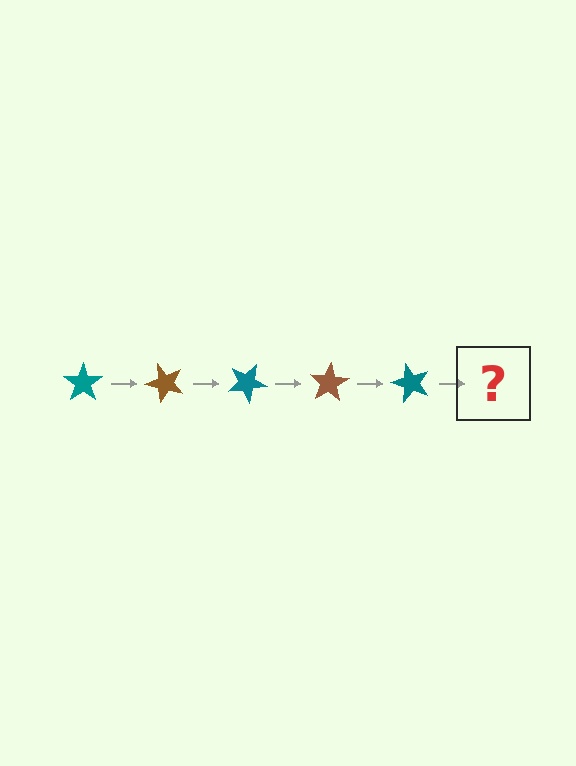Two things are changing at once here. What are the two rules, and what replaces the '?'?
The two rules are that it rotates 50 degrees each step and the color cycles through teal and brown. The '?' should be a brown star, rotated 250 degrees from the start.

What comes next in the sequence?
The next element should be a brown star, rotated 250 degrees from the start.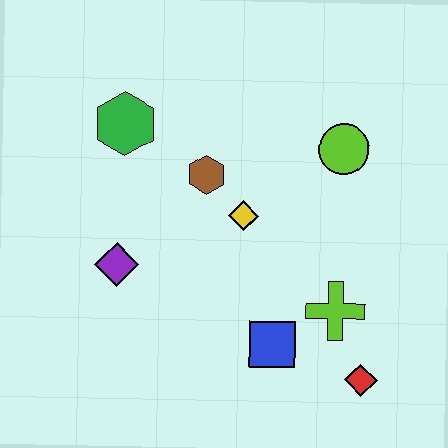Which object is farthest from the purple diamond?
The red diamond is farthest from the purple diamond.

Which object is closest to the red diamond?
The lime cross is closest to the red diamond.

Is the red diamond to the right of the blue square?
Yes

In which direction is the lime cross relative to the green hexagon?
The lime cross is to the right of the green hexagon.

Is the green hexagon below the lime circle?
No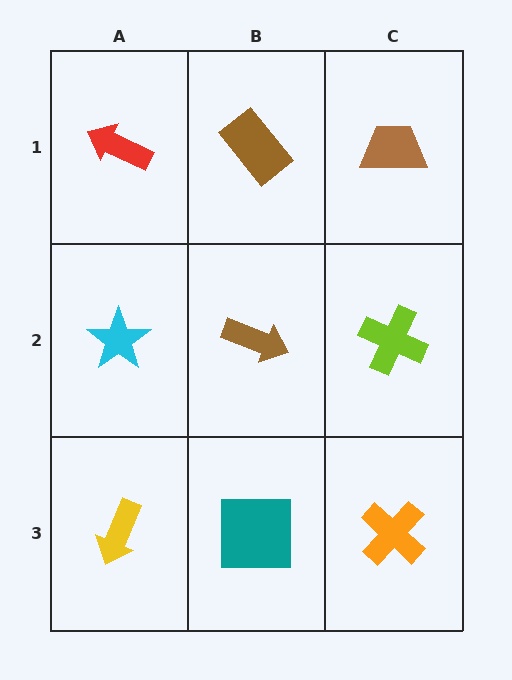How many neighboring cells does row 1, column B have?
3.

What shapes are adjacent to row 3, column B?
A brown arrow (row 2, column B), a yellow arrow (row 3, column A), an orange cross (row 3, column C).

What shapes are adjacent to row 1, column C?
A lime cross (row 2, column C), a brown rectangle (row 1, column B).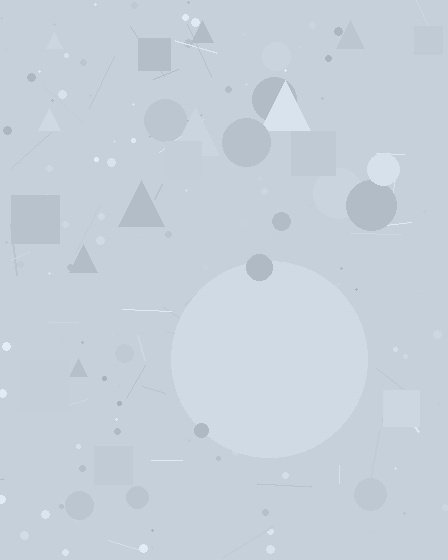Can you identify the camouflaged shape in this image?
The camouflaged shape is a circle.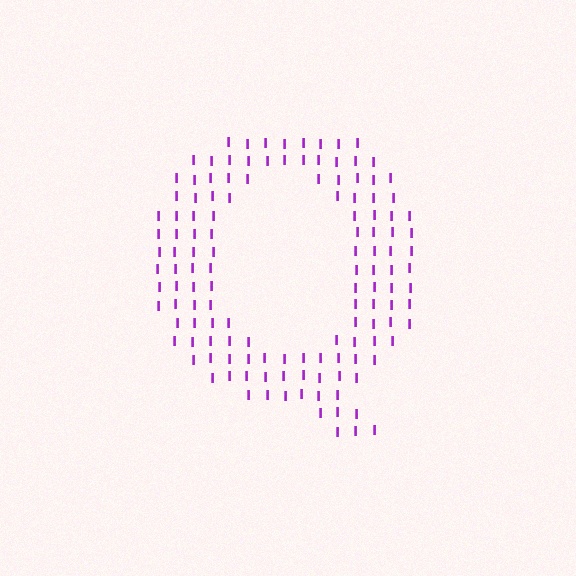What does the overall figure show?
The overall figure shows the letter Q.